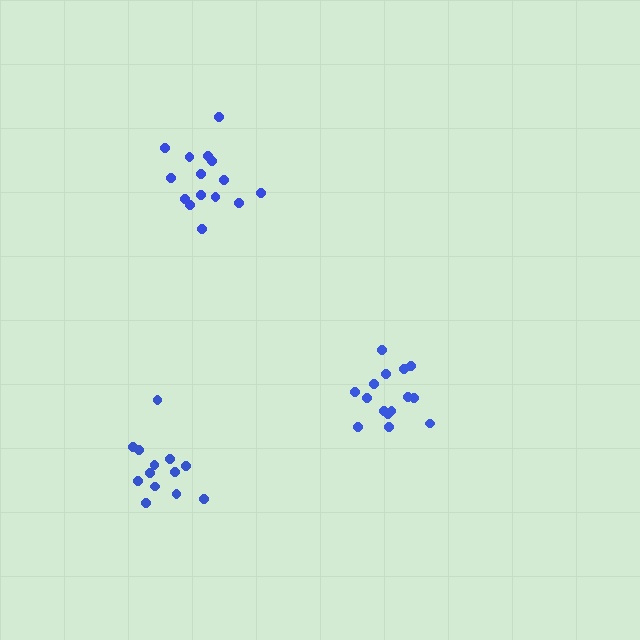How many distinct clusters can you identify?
There are 3 distinct clusters.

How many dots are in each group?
Group 1: 15 dots, Group 2: 13 dots, Group 3: 15 dots (43 total).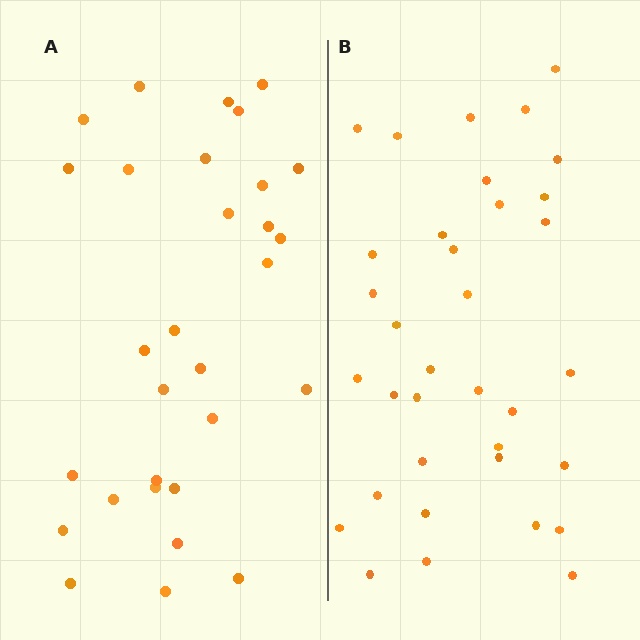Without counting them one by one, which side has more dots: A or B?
Region B (the right region) has more dots.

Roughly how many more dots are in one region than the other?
Region B has about 5 more dots than region A.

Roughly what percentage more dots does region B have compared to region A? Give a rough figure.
About 15% more.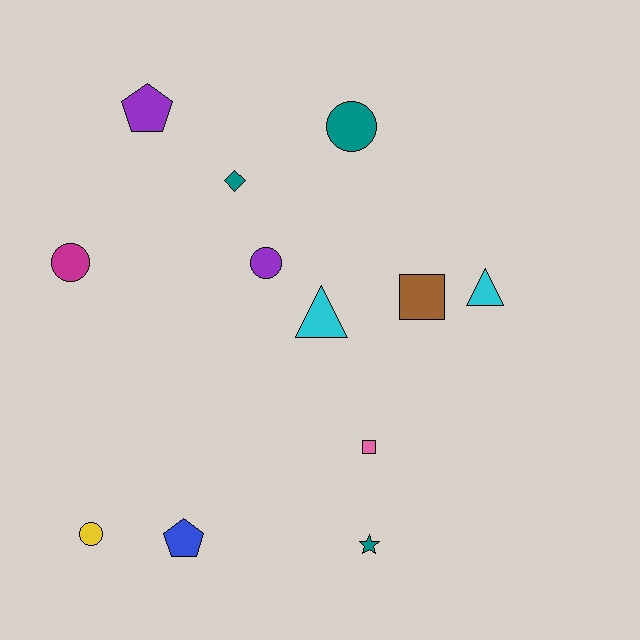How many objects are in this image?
There are 12 objects.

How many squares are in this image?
There are 2 squares.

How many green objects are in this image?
There are no green objects.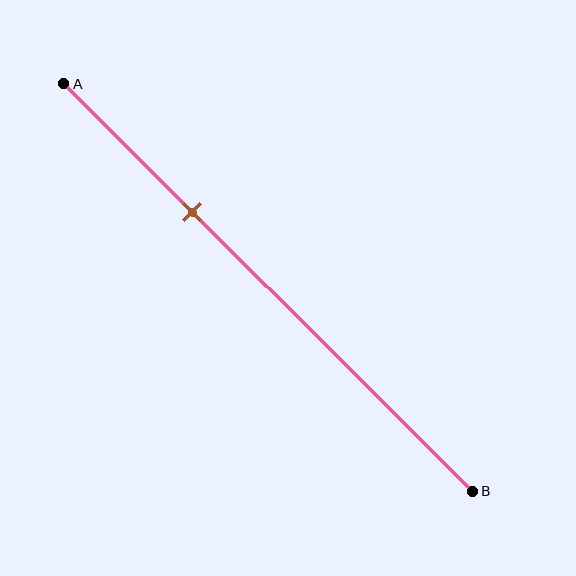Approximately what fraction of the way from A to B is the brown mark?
The brown mark is approximately 30% of the way from A to B.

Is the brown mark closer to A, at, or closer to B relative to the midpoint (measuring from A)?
The brown mark is closer to point A than the midpoint of segment AB.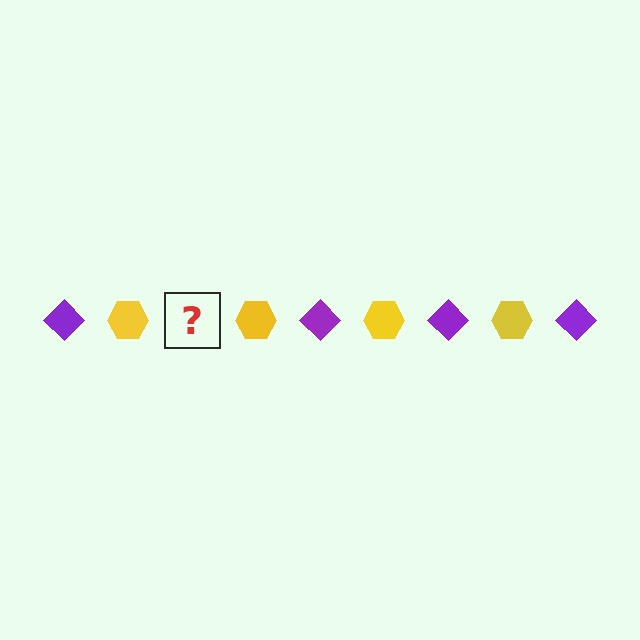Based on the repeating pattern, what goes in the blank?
The blank should be a purple diamond.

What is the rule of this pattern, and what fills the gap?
The rule is that the pattern alternates between purple diamond and yellow hexagon. The gap should be filled with a purple diamond.